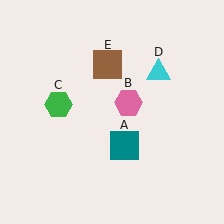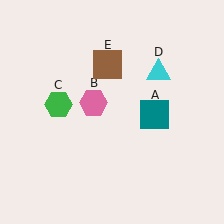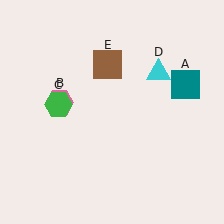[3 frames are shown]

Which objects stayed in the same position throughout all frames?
Green hexagon (object C) and cyan triangle (object D) and brown square (object E) remained stationary.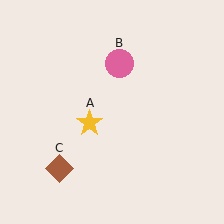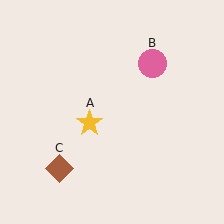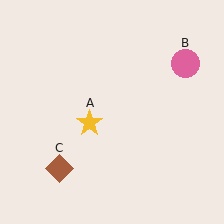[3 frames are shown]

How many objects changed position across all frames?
1 object changed position: pink circle (object B).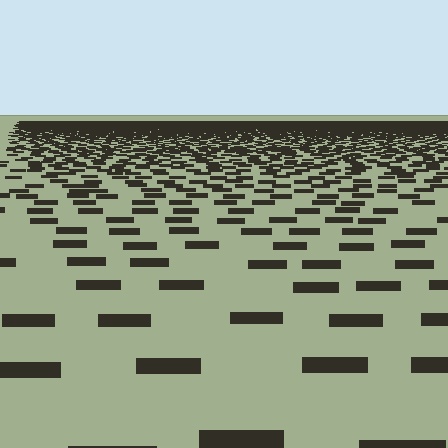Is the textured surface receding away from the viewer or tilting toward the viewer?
The surface is receding away from the viewer. Texture elements get smaller and denser toward the top.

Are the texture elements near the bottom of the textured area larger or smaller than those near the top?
Larger. Near the bottom, elements are closer to the viewer and appear at a bigger on-screen size.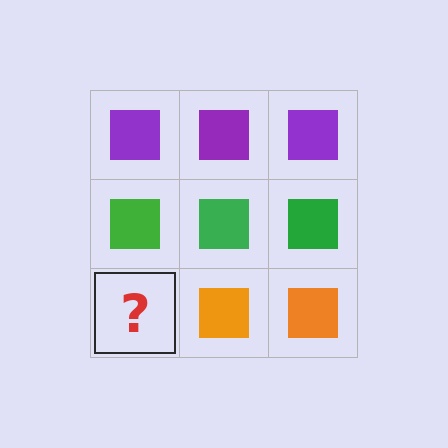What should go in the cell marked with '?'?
The missing cell should contain an orange square.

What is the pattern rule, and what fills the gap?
The rule is that each row has a consistent color. The gap should be filled with an orange square.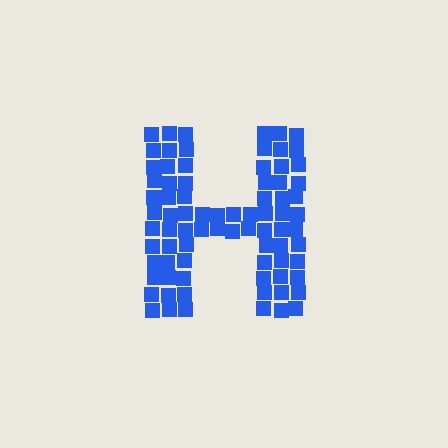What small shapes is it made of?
It is made of small squares.